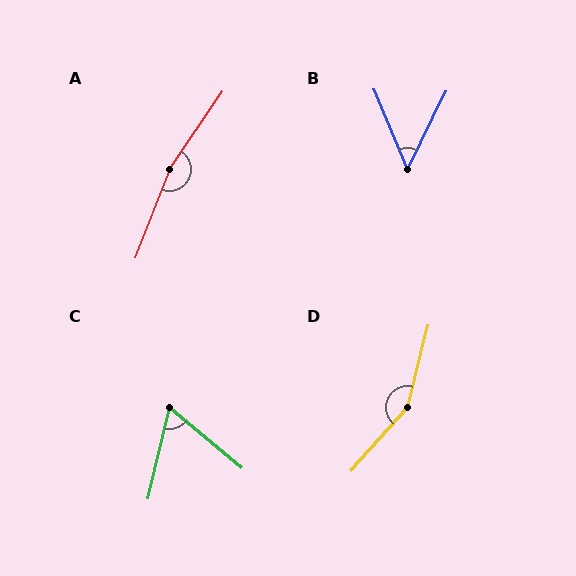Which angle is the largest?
A, at approximately 167 degrees.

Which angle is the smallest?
B, at approximately 49 degrees.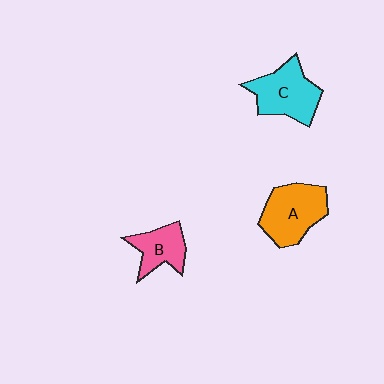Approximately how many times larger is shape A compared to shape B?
Approximately 1.5 times.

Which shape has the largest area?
Shape A (orange).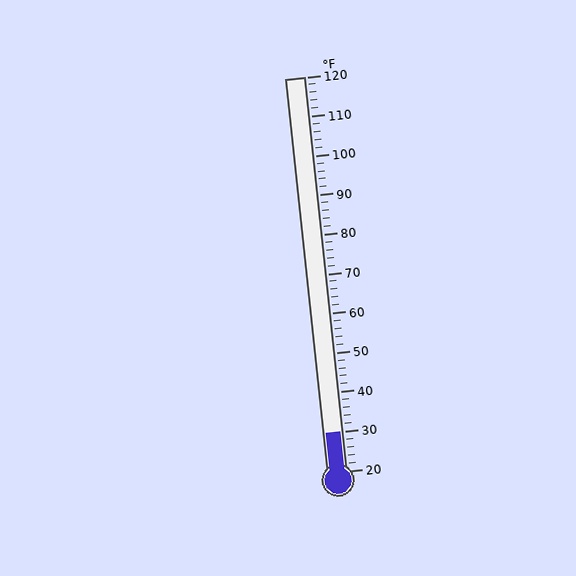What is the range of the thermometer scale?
The thermometer scale ranges from 20°F to 120°F.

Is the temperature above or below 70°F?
The temperature is below 70°F.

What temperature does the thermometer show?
The thermometer shows approximately 30°F.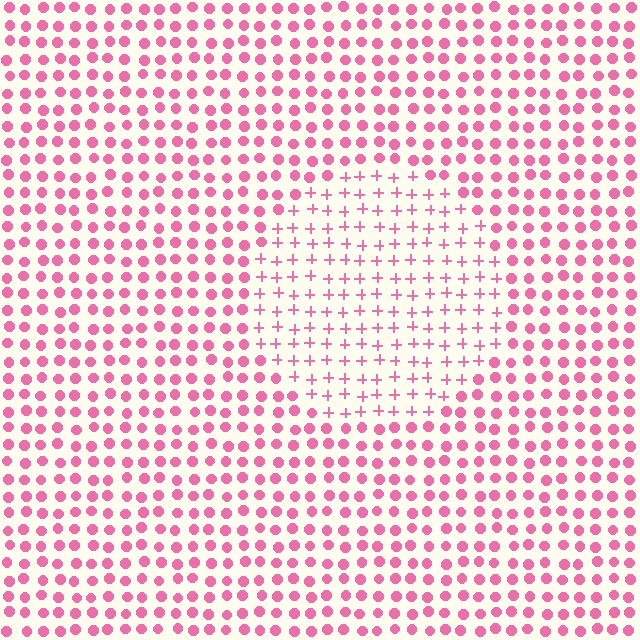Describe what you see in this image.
The image is filled with small pink elements arranged in a uniform grid. A circle-shaped region contains plus signs, while the surrounding area contains circles. The boundary is defined purely by the change in element shape.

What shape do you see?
I see a circle.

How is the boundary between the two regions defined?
The boundary is defined by a change in element shape: plus signs inside vs. circles outside. All elements share the same color and spacing.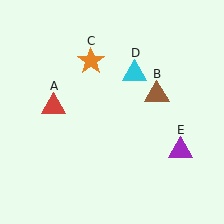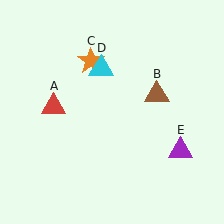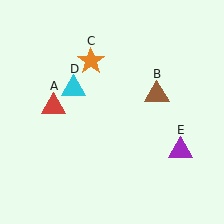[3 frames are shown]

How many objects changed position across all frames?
1 object changed position: cyan triangle (object D).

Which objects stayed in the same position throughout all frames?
Red triangle (object A) and brown triangle (object B) and orange star (object C) and purple triangle (object E) remained stationary.